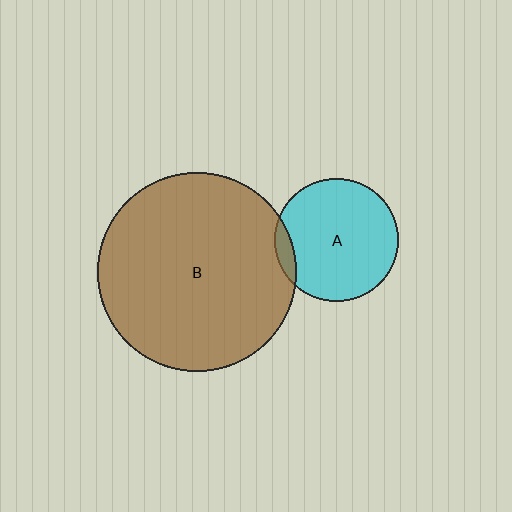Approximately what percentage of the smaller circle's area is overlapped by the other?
Approximately 5%.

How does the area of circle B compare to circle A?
Approximately 2.6 times.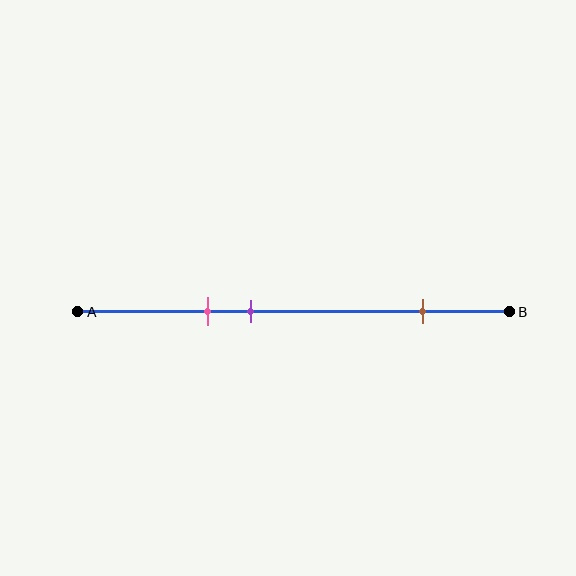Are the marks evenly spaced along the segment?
No, the marks are not evenly spaced.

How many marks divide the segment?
There are 3 marks dividing the segment.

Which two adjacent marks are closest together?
The pink and purple marks are the closest adjacent pair.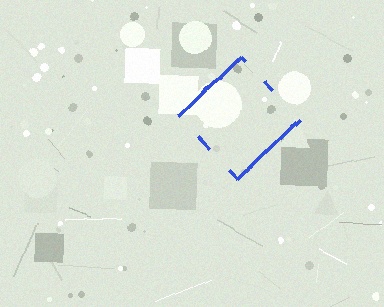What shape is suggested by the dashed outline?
The dashed outline suggests a diamond.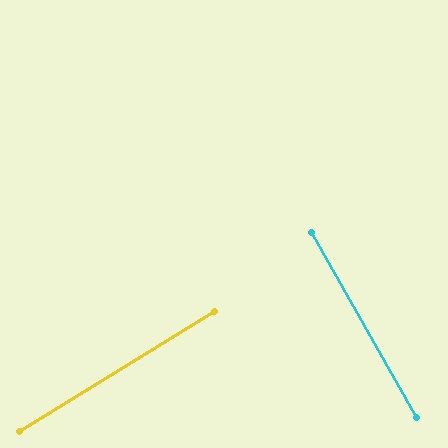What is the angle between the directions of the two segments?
Approximately 88 degrees.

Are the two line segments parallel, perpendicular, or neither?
Perpendicular — they meet at approximately 88°.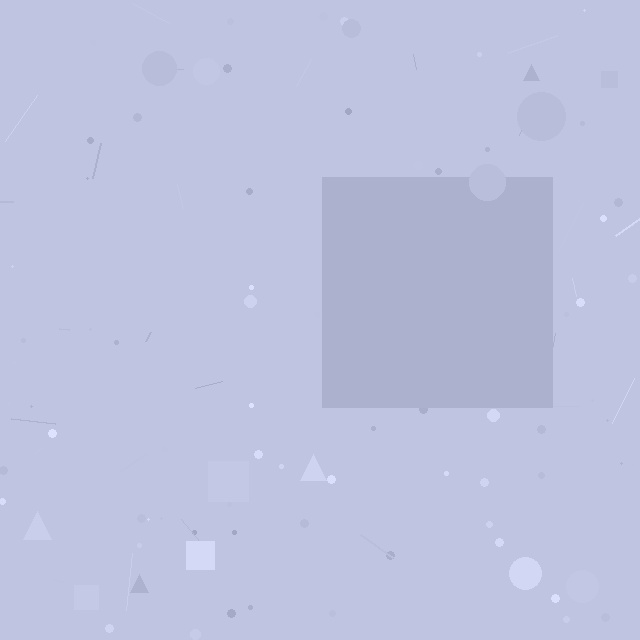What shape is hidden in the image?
A square is hidden in the image.